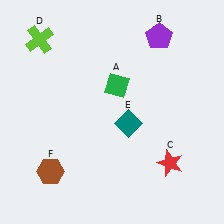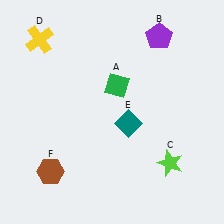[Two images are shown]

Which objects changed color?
C changed from red to lime. D changed from lime to yellow.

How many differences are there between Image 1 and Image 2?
There are 2 differences between the two images.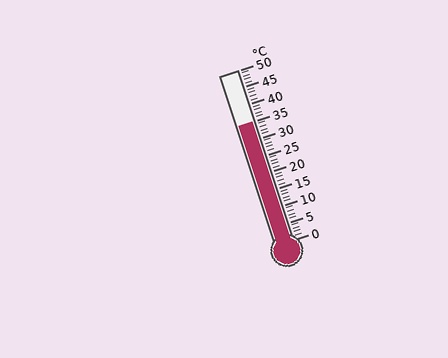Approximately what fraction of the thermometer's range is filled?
The thermometer is filled to approximately 70% of its range.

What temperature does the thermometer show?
The thermometer shows approximately 35°C.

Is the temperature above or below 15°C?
The temperature is above 15°C.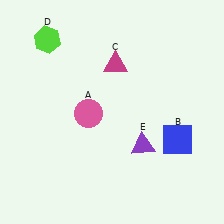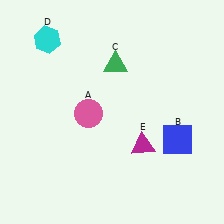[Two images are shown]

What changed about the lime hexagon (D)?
In Image 1, D is lime. In Image 2, it changed to cyan.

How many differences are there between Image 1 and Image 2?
There are 3 differences between the two images.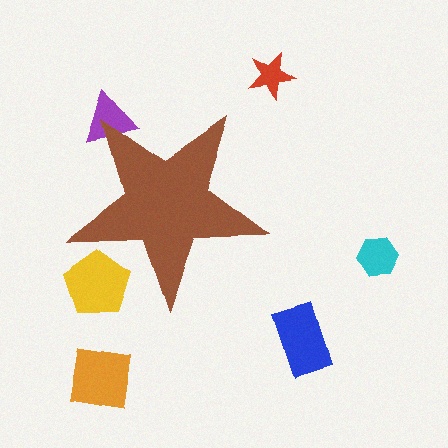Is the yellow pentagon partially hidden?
Yes, the yellow pentagon is partially hidden behind the brown star.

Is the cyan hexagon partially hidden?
No, the cyan hexagon is fully visible.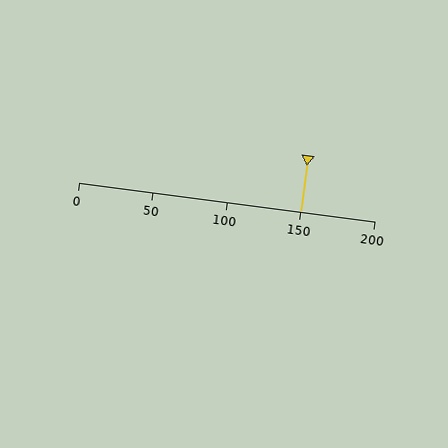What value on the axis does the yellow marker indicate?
The marker indicates approximately 150.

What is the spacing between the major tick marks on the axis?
The major ticks are spaced 50 apart.